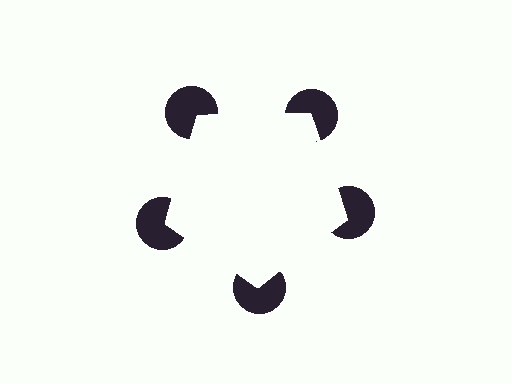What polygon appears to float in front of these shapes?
An illusory pentagon — its edges are inferred from the aligned wedge cuts in the pac-man discs, not physically drawn.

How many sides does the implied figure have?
5 sides.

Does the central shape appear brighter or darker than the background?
It typically appears slightly brighter than the background, even though no actual brightness change is drawn.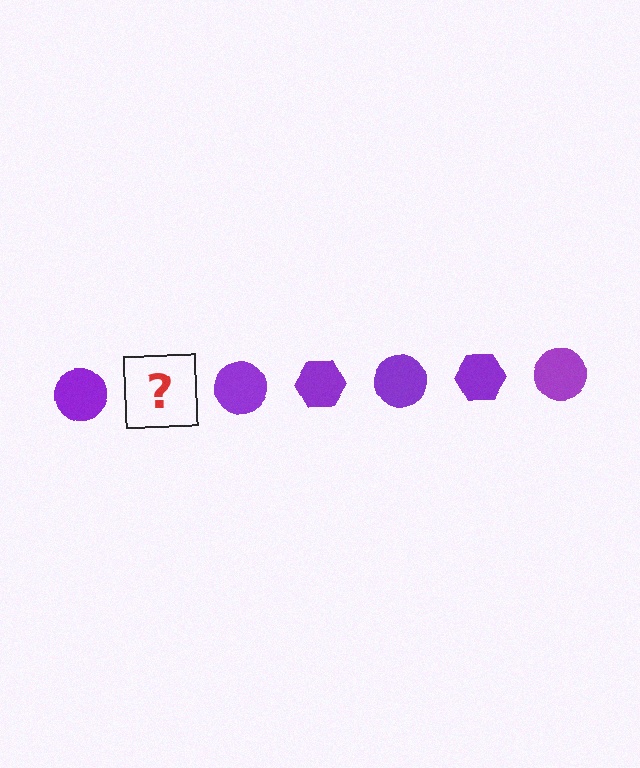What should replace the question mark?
The question mark should be replaced with a purple hexagon.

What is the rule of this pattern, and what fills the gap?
The rule is that the pattern cycles through circle, hexagon shapes in purple. The gap should be filled with a purple hexagon.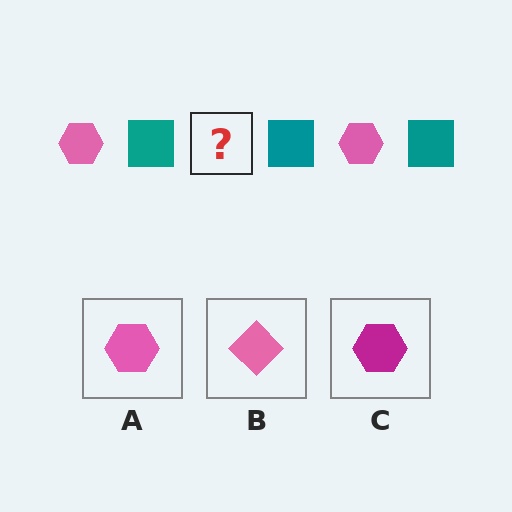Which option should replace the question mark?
Option A.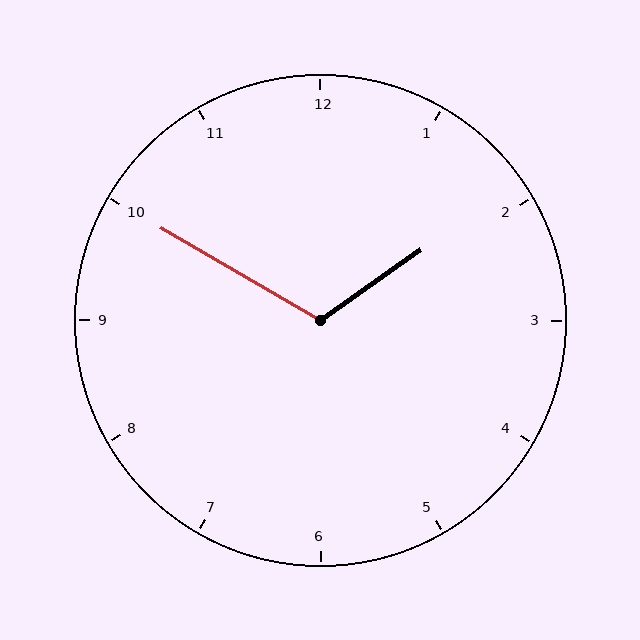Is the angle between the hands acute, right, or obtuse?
It is obtuse.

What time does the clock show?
1:50.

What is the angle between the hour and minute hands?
Approximately 115 degrees.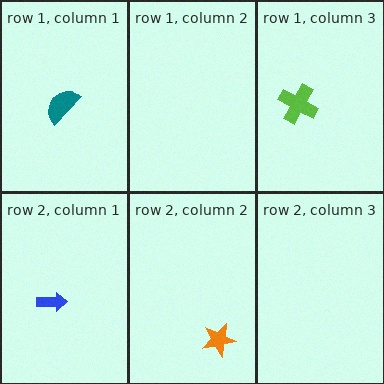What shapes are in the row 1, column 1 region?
The teal semicircle.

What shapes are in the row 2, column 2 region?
The orange star.